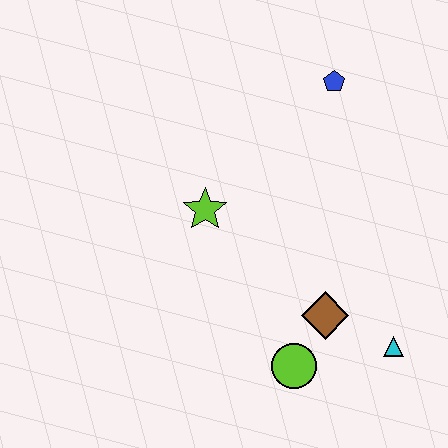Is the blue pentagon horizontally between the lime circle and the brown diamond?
No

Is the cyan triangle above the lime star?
No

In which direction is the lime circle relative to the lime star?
The lime circle is below the lime star.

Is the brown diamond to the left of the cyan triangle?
Yes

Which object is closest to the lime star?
The brown diamond is closest to the lime star.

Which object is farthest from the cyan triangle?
The blue pentagon is farthest from the cyan triangle.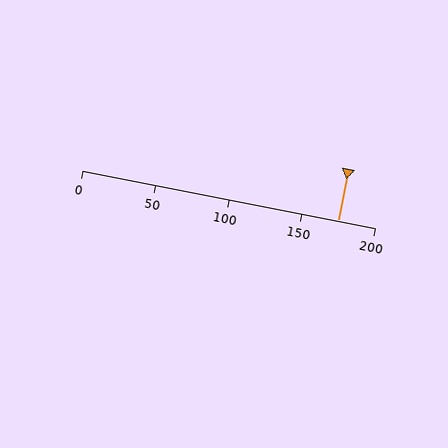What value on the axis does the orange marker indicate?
The marker indicates approximately 175.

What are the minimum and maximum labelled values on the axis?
The axis runs from 0 to 200.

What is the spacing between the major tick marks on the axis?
The major ticks are spaced 50 apart.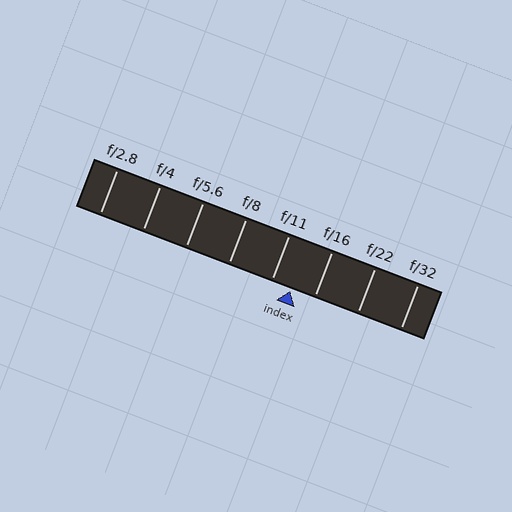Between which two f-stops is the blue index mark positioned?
The index mark is between f/11 and f/16.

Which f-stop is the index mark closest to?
The index mark is closest to f/11.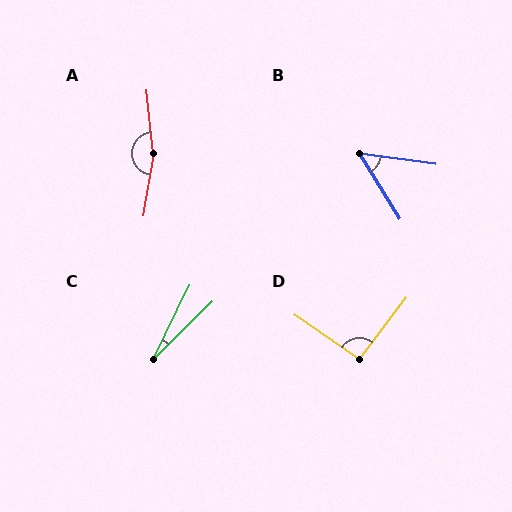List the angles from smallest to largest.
C (20°), B (50°), D (92°), A (165°).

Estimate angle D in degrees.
Approximately 92 degrees.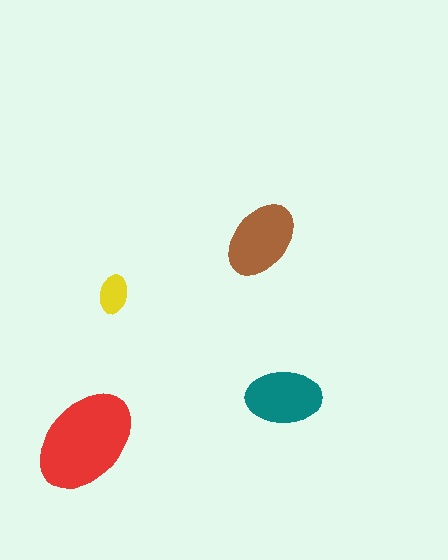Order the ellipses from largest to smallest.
the red one, the brown one, the teal one, the yellow one.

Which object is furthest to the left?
The red ellipse is leftmost.